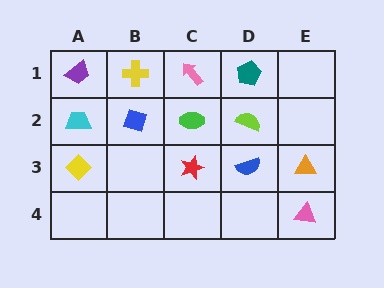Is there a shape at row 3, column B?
No, that cell is empty.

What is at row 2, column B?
A blue diamond.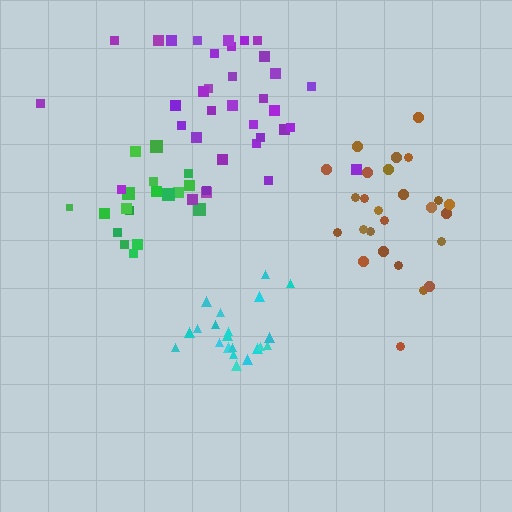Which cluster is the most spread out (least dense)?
Purple.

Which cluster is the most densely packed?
Cyan.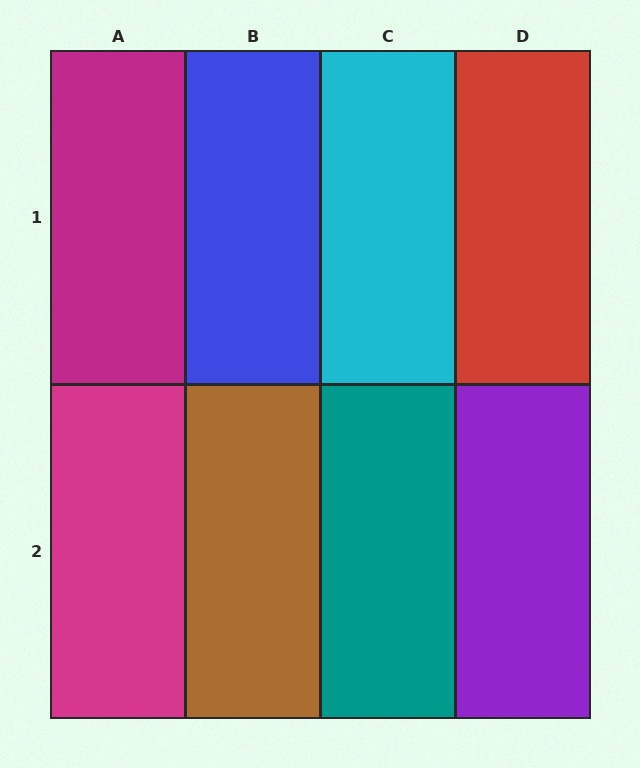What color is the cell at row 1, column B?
Blue.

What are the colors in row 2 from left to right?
Magenta, brown, teal, purple.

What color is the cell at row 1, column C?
Cyan.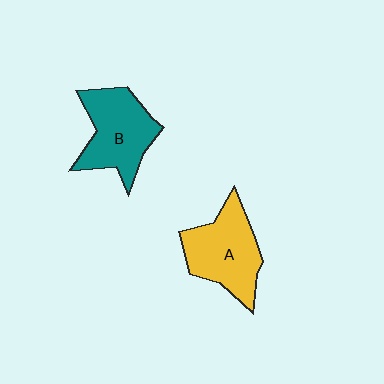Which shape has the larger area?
Shape B (teal).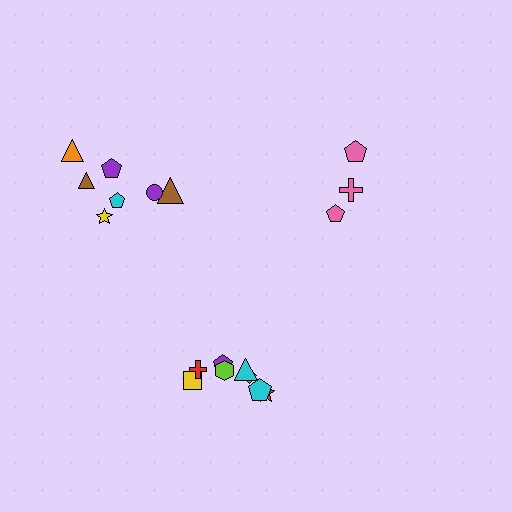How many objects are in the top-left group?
There are 7 objects.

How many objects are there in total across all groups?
There are 18 objects.